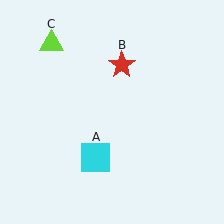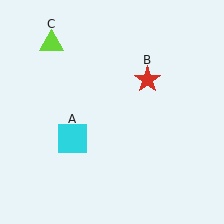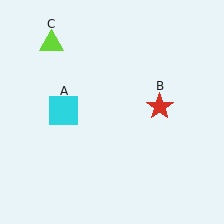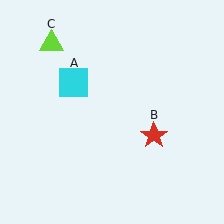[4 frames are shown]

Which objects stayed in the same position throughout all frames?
Lime triangle (object C) remained stationary.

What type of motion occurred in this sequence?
The cyan square (object A), red star (object B) rotated clockwise around the center of the scene.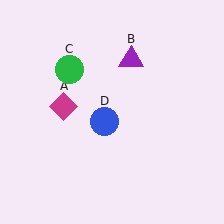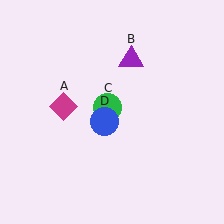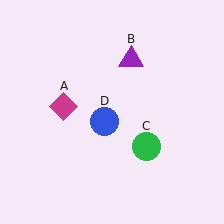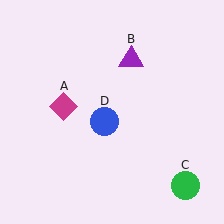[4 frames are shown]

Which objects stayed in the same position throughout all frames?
Magenta diamond (object A) and purple triangle (object B) and blue circle (object D) remained stationary.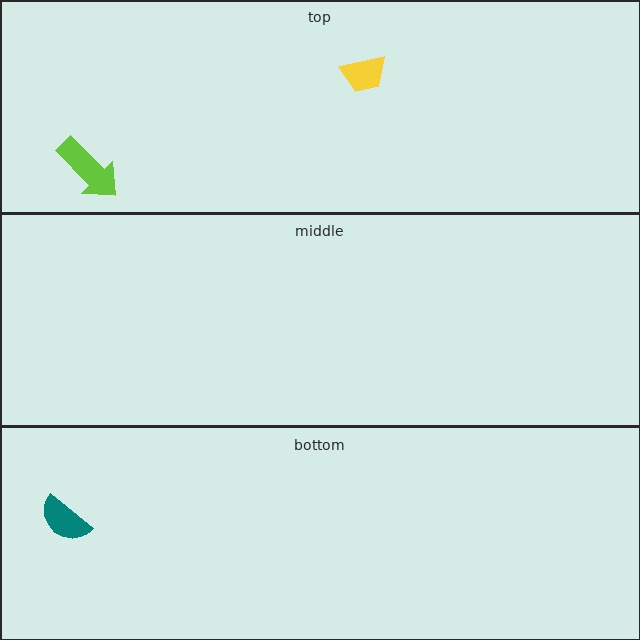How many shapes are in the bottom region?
1.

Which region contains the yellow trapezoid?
The top region.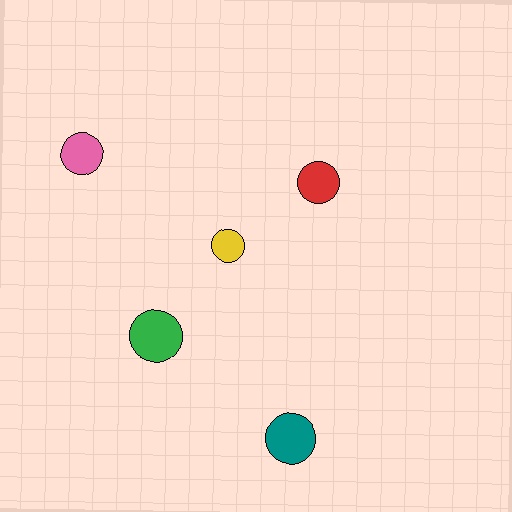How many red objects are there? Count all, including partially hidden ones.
There is 1 red object.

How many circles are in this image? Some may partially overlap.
There are 5 circles.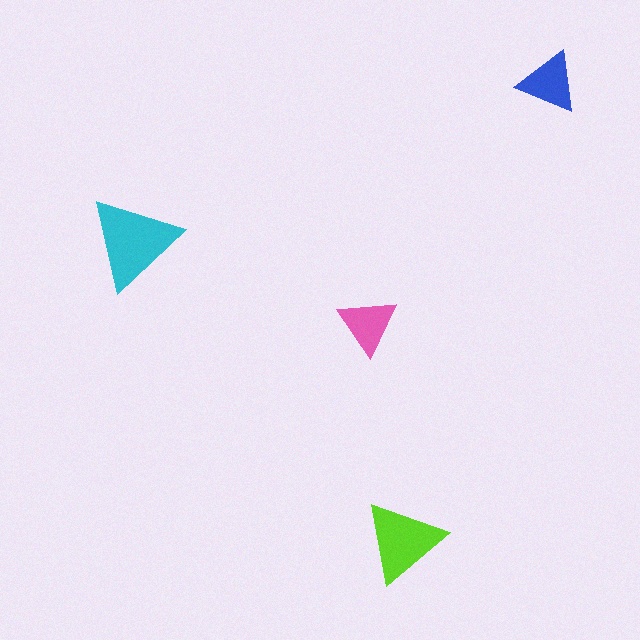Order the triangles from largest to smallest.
the cyan one, the lime one, the blue one, the pink one.